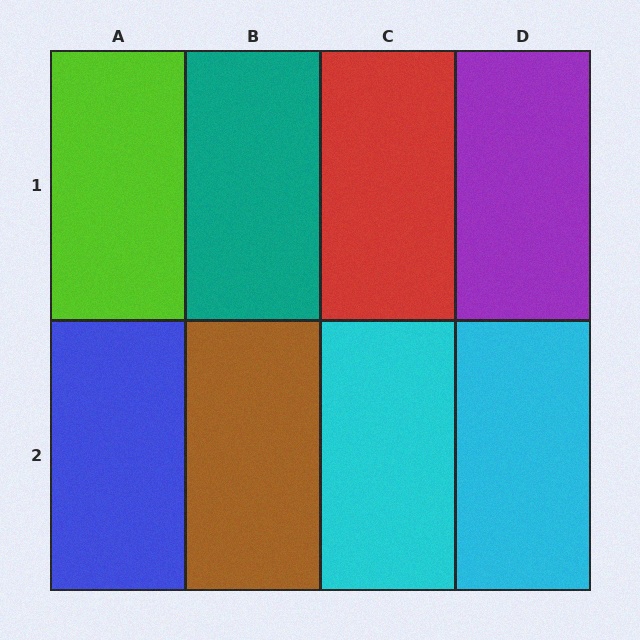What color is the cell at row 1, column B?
Teal.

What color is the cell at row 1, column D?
Purple.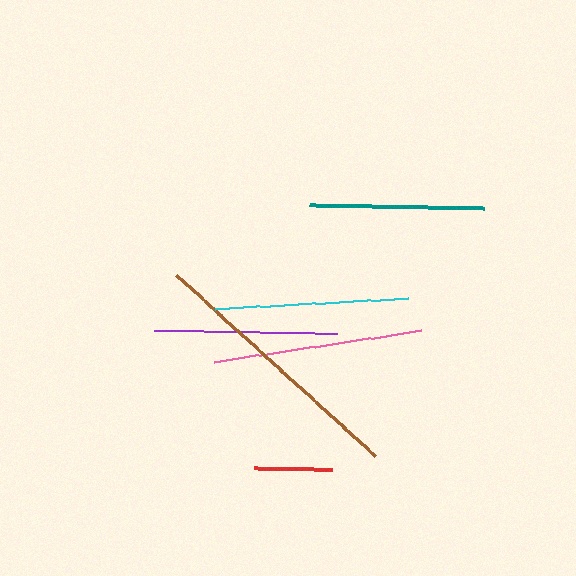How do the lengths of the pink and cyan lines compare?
The pink and cyan lines are approximately the same length.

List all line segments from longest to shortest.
From longest to shortest: brown, pink, cyan, purple, teal, red.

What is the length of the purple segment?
The purple segment is approximately 183 pixels long.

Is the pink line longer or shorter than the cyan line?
The pink line is longer than the cyan line.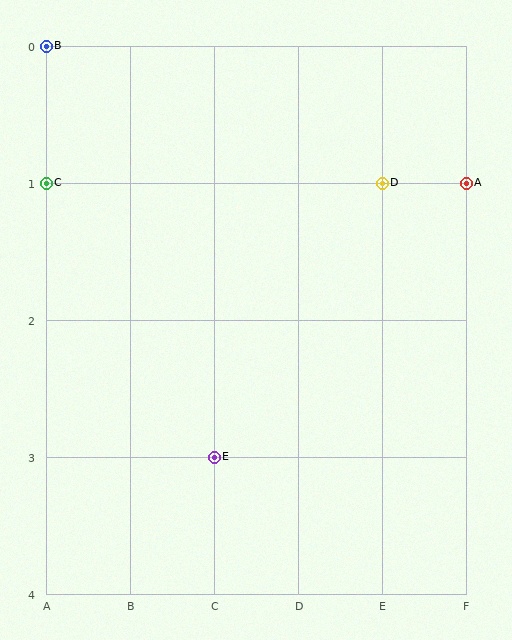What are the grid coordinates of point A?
Point A is at grid coordinates (F, 1).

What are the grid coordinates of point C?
Point C is at grid coordinates (A, 1).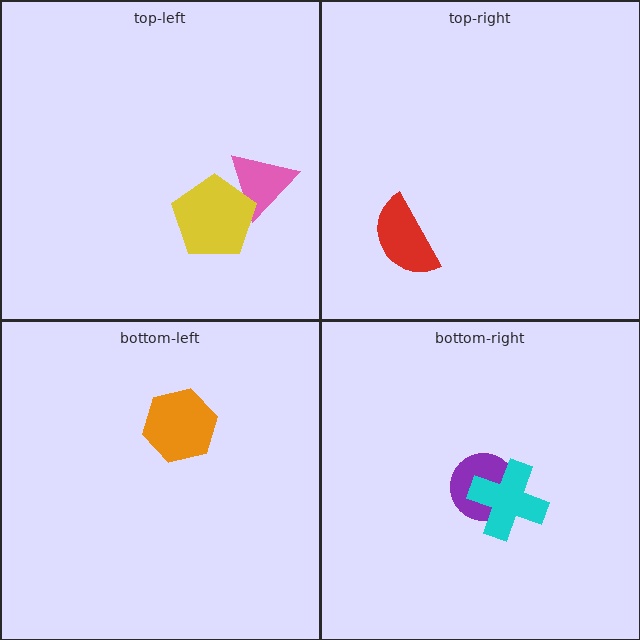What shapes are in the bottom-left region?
The orange hexagon.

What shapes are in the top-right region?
The red semicircle.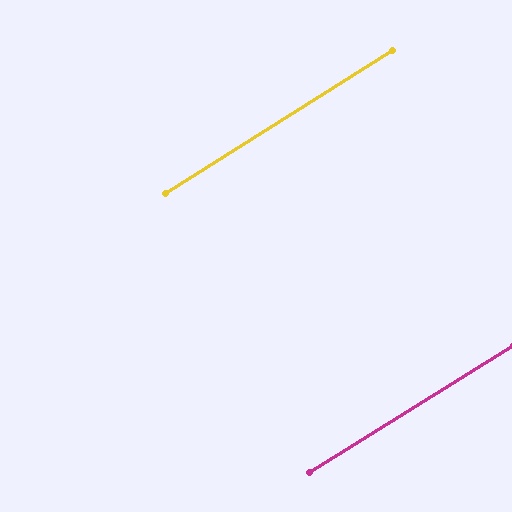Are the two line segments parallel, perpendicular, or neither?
Parallel — their directions differ by only 0.1°.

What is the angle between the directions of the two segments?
Approximately 0 degrees.